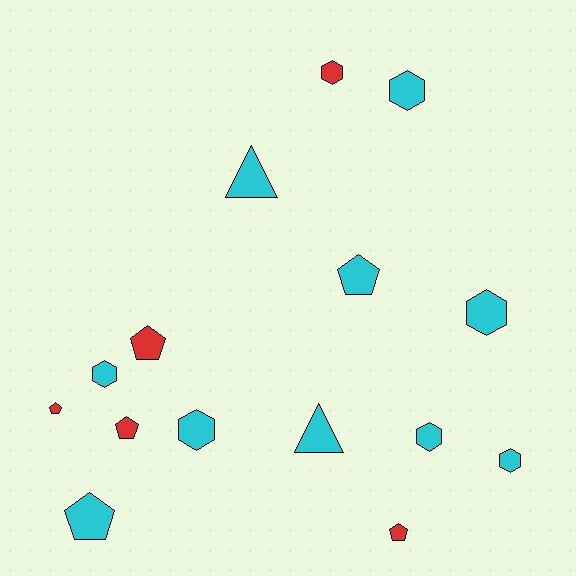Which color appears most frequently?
Cyan, with 10 objects.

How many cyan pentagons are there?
There are 2 cyan pentagons.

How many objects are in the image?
There are 15 objects.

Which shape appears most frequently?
Hexagon, with 7 objects.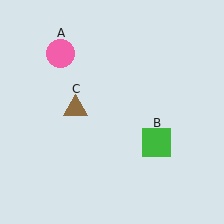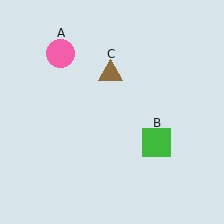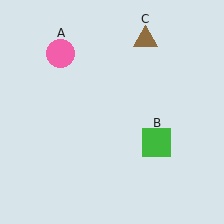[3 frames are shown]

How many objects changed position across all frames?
1 object changed position: brown triangle (object C).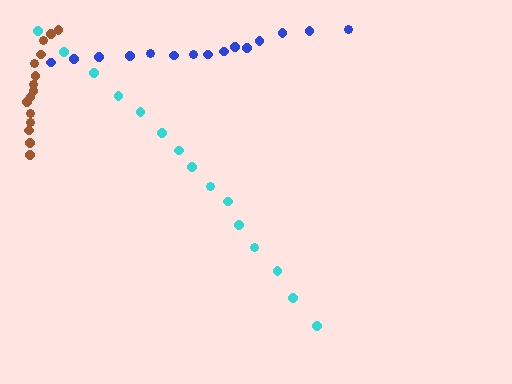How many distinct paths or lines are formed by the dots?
There are 3 distinct paths.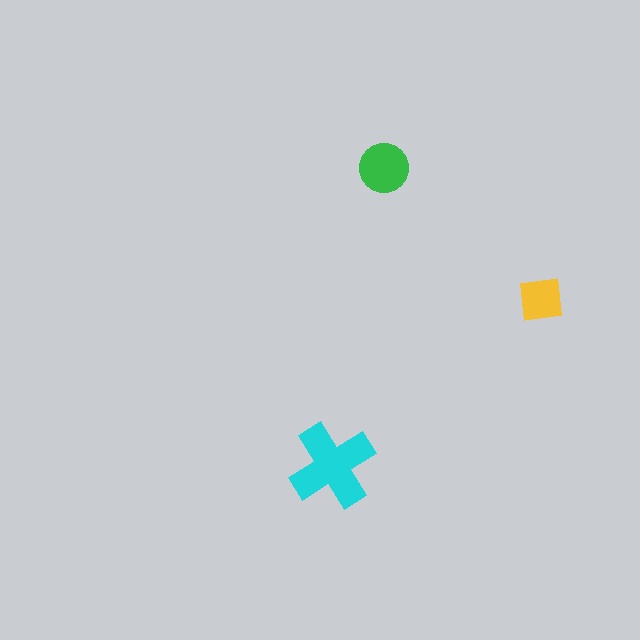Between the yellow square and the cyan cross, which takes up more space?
The cyan cross.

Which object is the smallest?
The yellow square.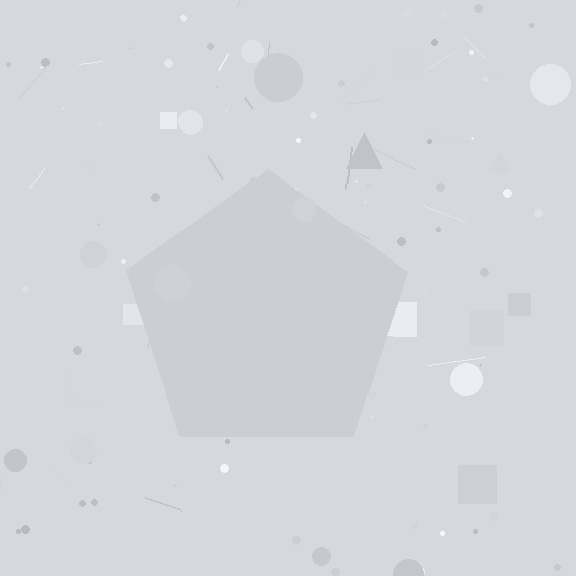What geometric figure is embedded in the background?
A pentagon is embedded in the background.